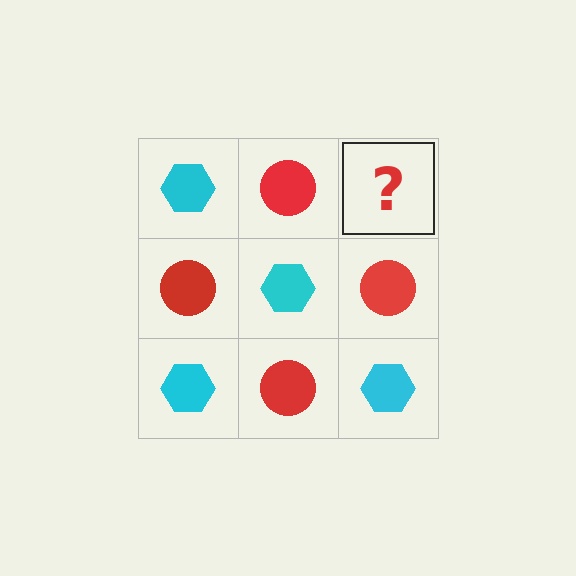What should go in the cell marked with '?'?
The missing cell should contain a cyan hexagon.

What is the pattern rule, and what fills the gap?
The rule is that it alternates cyan hexagon and red circle in a checkerboard pattern. The gap should be filled with a cyan hexagon.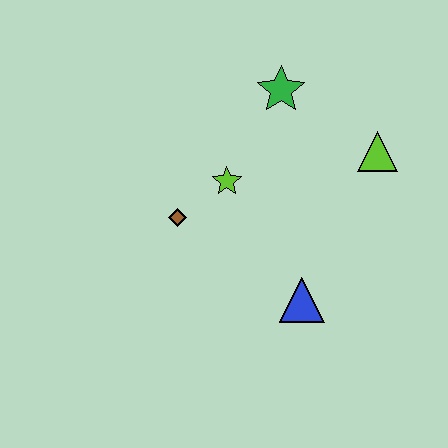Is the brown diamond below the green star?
Yes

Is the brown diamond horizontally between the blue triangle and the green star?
No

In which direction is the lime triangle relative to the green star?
The lime triangle is to the right of the green star.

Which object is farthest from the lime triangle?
The brown diamond is farthest from the lime triangle.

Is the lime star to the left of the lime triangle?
Yes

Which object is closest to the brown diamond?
The lime star is closest to the brown diamond.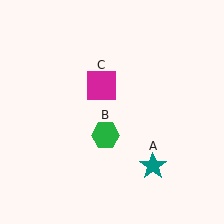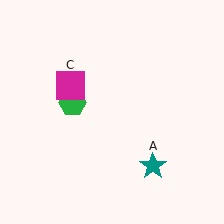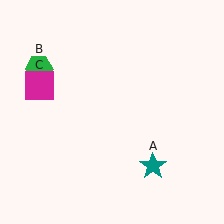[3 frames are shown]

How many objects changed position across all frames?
2 objects changed position: green hexagon (object B), magenta square (object C).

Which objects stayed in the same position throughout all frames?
Teal star (object A) remained stationary.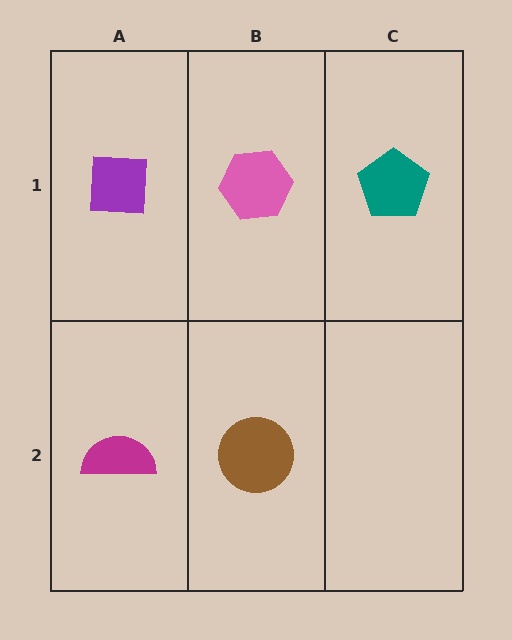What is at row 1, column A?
A purple square.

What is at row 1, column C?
A teal pentagon.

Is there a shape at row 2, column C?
No, that cell is empty.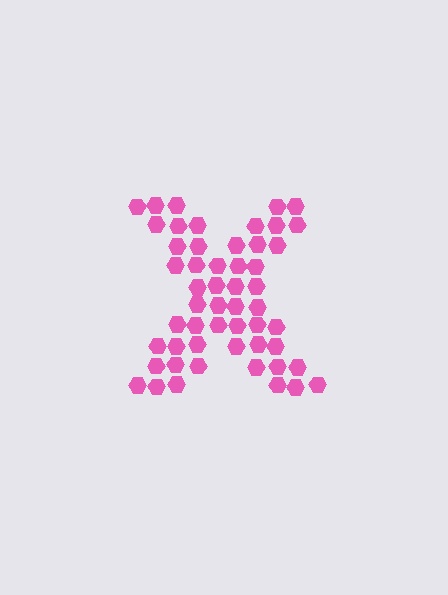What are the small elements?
The small elements are hexagons.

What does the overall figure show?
The overall figure shows the letter X.